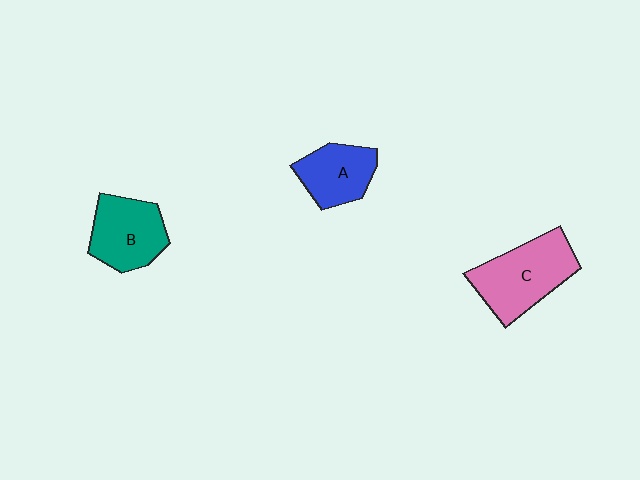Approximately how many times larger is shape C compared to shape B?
Approximately 1.3 times.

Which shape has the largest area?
Shape C (pink).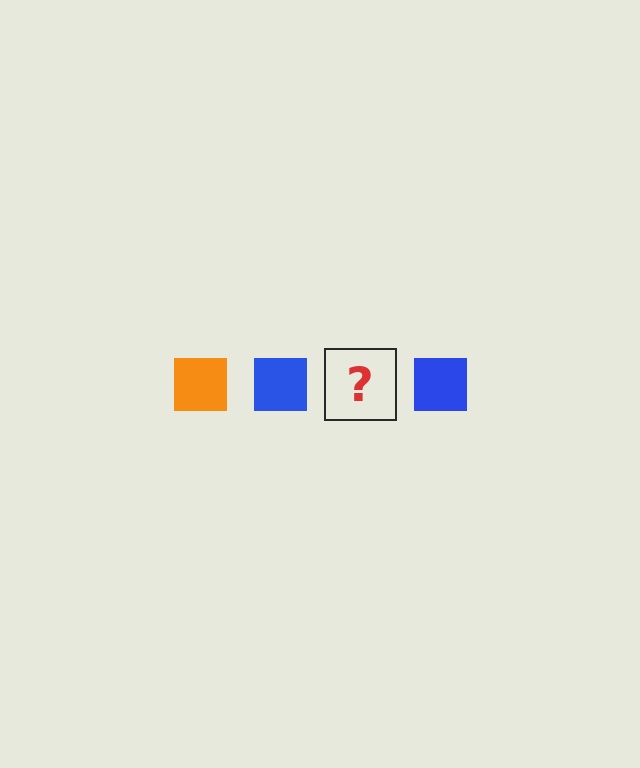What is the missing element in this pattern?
The missing element is an orange square.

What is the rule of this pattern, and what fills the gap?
The rule is that the pattern cycles through orange, blue squares. The gap should be filled with an orange square.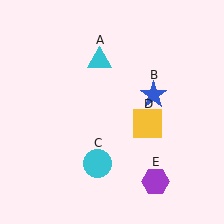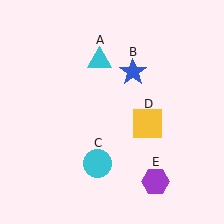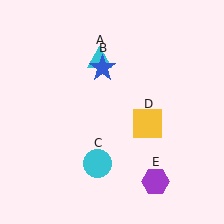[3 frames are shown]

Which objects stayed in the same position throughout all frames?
Cyan triangle (object A) and cyan circle (object C) and yellow square (object D) and purple hexagon (object E) remained stationary.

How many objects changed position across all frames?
1 object changed position: blue star (object B).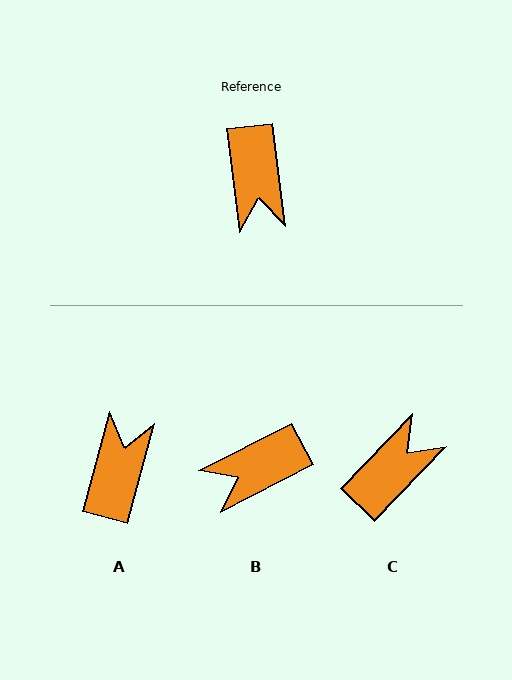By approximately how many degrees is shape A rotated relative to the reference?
Approximately 158 degrees counter-clockwise.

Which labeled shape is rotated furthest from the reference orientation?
A, about 158 degrees away.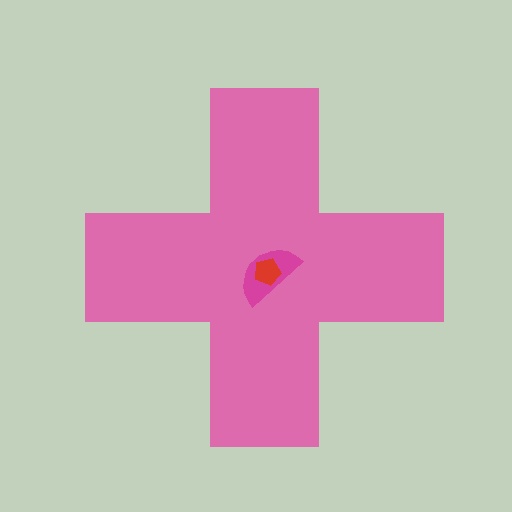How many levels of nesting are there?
3.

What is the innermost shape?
The red pentagon.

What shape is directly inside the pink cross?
The magenta semicircle.